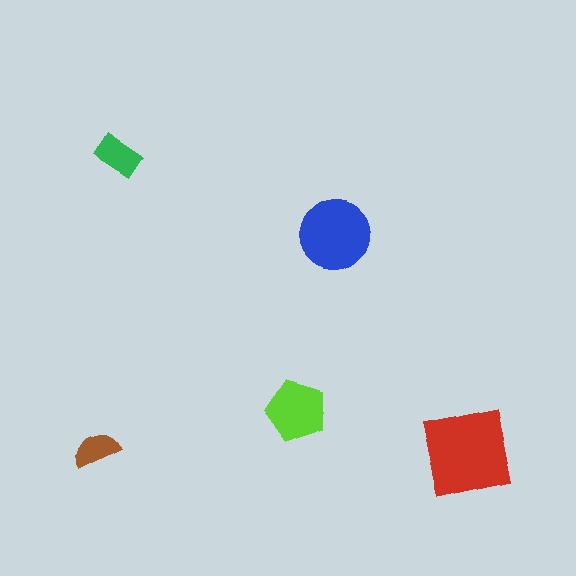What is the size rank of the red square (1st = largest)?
1st.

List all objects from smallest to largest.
The brown semicircle, the green rectangle, the lime pentagon, the blue circle, the red square.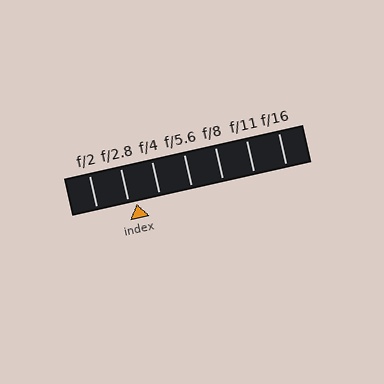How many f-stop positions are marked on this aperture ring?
There are 7 f-stop positions marked.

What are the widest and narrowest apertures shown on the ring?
The widest aperture shown is f/2 and the narrowest is f/16.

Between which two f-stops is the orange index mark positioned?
The index mark is between f/2.8 and f/4.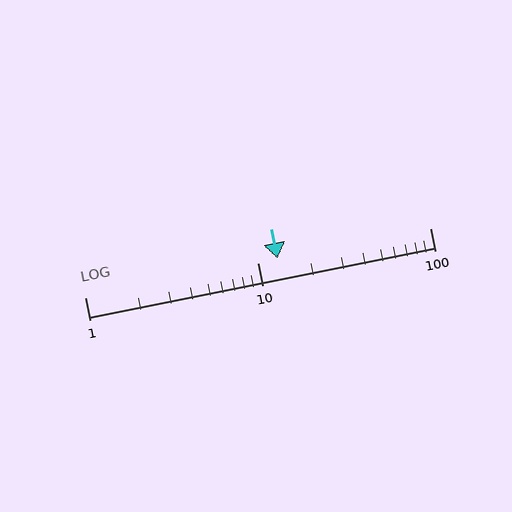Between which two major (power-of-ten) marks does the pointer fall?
The pointer is between 10 and 100.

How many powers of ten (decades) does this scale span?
The scale spans 2 decades, from 1 to 100.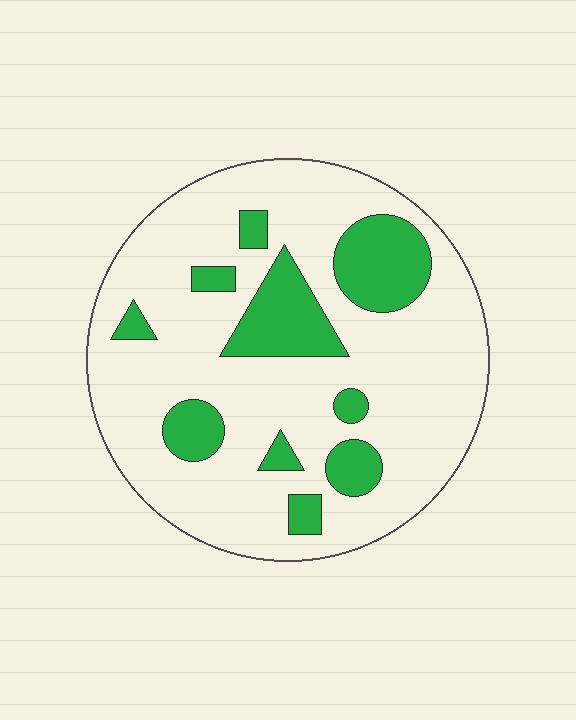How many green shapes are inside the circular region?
10.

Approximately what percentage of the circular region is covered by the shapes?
Approximately 20%.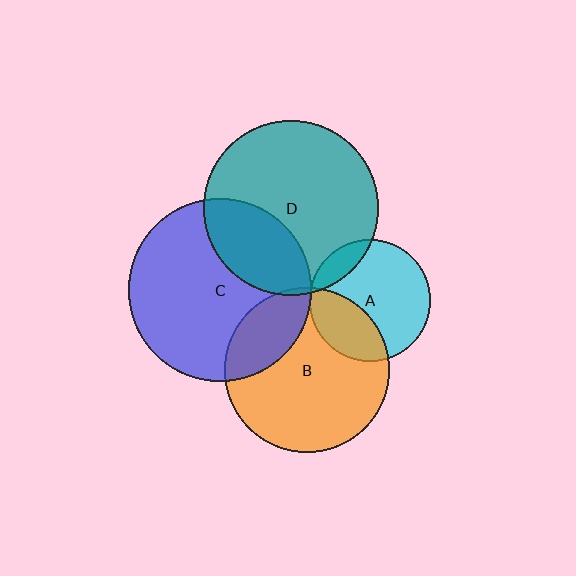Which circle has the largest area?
Circle C (blue).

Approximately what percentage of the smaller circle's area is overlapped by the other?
Approximately 30%.